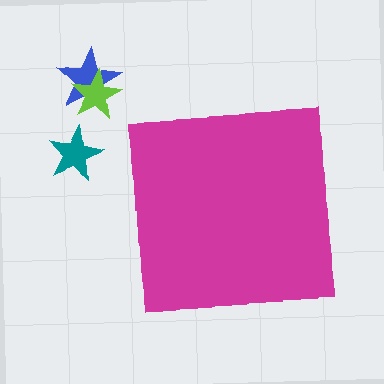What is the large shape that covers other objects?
A magenta square.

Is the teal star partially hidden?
No, the teal star is fully visible.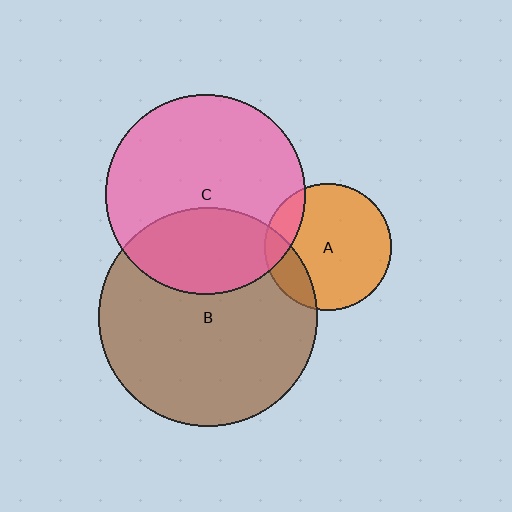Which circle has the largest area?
Circle B (brown).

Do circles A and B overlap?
Yes.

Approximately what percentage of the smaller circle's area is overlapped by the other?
Approximately 20%.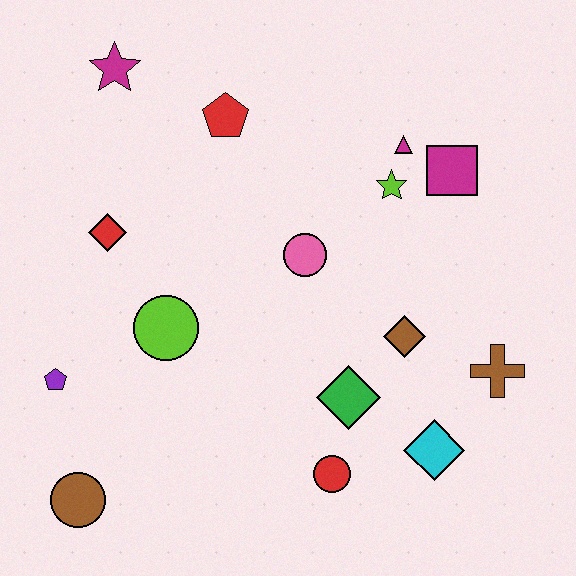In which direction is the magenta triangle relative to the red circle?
The magenta triangle is above the red circle.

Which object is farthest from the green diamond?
The magenta star is farthest from the green diamond.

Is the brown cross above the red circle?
Yes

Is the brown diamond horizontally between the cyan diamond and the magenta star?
Yes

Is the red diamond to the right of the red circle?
No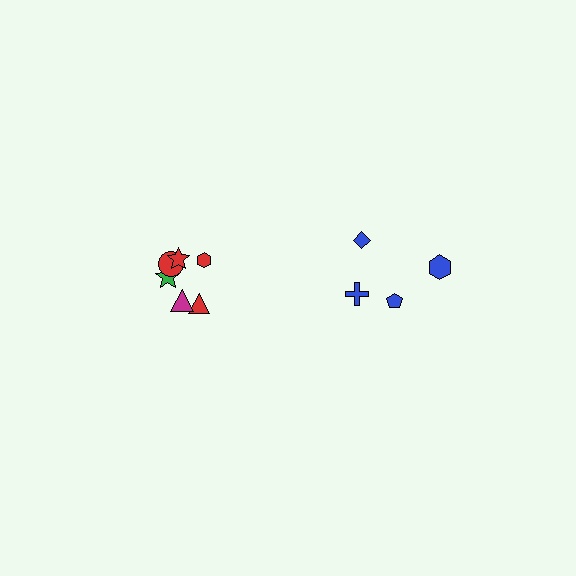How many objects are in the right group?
There are 4 objects.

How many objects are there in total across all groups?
There are 10 objects.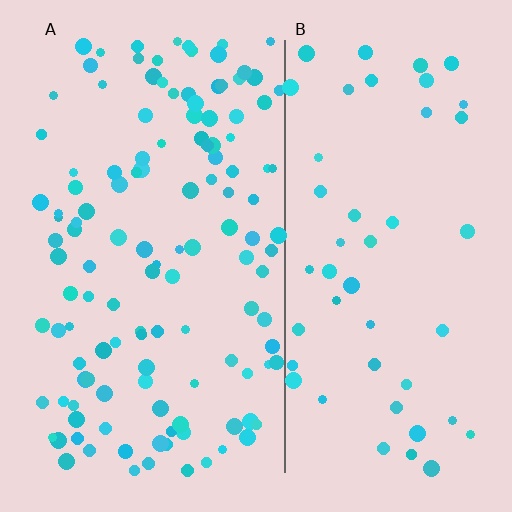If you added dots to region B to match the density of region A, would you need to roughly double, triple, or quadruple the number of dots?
Approximately triple.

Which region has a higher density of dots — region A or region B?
A (the left).